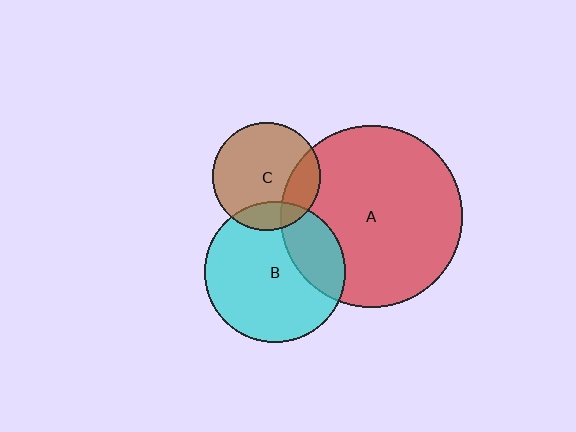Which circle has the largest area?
Circle A (red).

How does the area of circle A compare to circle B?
Approximately 1.7 times.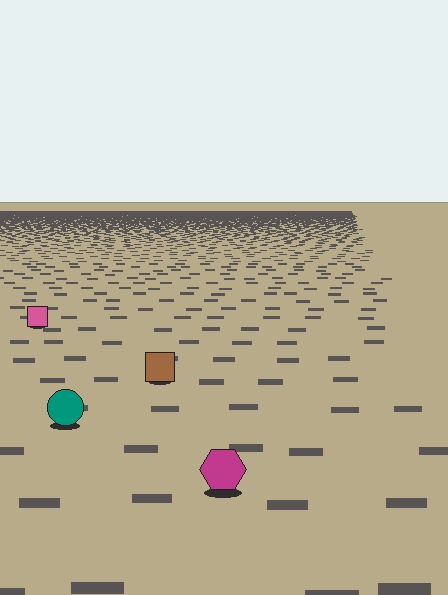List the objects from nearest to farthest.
From nearest to farthest: the magenta hexagon, the teal circle, the brown square, the pink square.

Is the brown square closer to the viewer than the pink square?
Yes. The brown square is closer — you can tell from the texture gradient: the ground texture is coarser near it.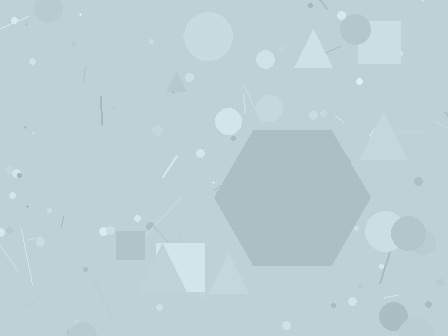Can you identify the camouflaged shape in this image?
The camouflaged shape is a hexagon.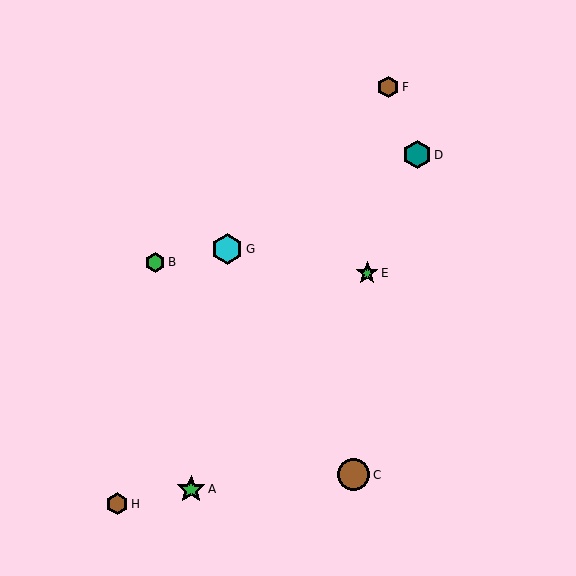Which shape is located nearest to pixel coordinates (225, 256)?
The cyan hexagon (labeled G) at (227, 249) is nearest to that location.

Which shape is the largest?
The brown circle (labeled C) is the largest.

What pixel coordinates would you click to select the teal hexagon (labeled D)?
Click at (417, 155) to select the teal hexagon D.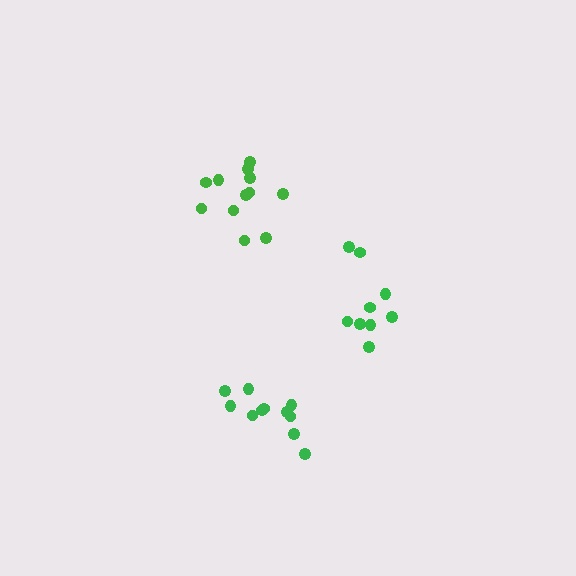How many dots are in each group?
Group 1: 12 dots, Group 2: 11 dots, Group 3: 9 dots (32 total).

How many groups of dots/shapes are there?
There are 3 groups.